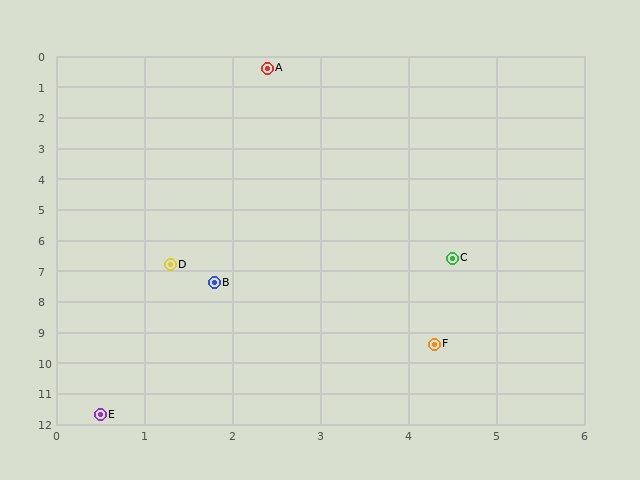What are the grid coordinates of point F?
Point F is at approximately (4.3, 9.4).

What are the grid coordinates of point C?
Point C is at approximately (4.5, 6.6).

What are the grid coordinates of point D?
Point D is at approximately (1.3, 6.8).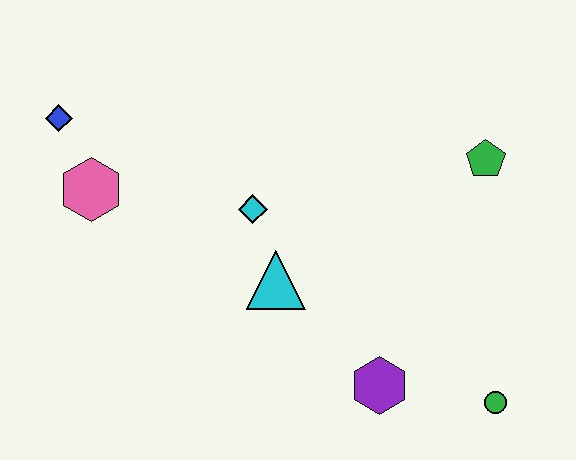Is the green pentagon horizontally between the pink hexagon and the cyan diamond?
No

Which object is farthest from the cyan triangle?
The blue diamond is farthest from the cyan triangle.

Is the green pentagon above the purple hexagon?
Yes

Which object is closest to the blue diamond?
The pink hexagon is closest to the blue diamond.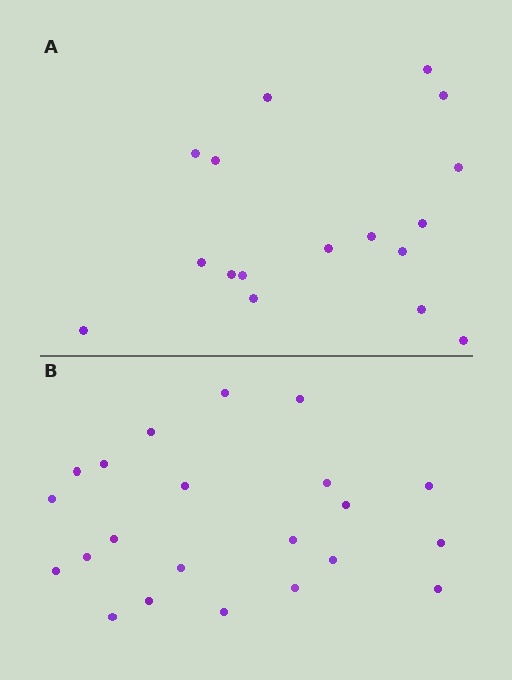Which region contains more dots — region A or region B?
Region B (the bottom region) has more dots.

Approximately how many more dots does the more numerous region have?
Region B has about 5 more dots than region A.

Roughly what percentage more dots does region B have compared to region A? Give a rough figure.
About 30% more.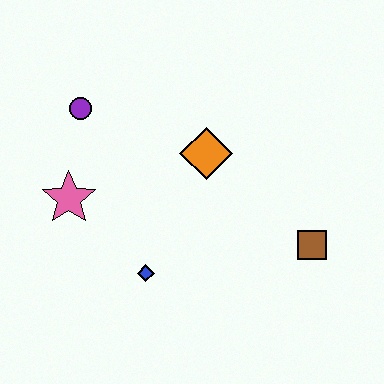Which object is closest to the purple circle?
The pink star is closest to the purple circle.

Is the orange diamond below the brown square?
No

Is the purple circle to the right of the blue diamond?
No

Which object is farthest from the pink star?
The brown square is farthest from the pink star.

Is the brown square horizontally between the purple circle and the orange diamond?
No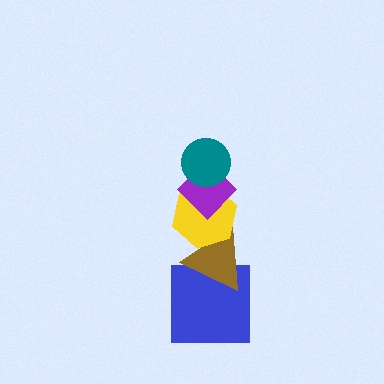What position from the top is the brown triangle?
The brown triangle is 4th from the top.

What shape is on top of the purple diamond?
The teal circle is on top of the purple diamond.